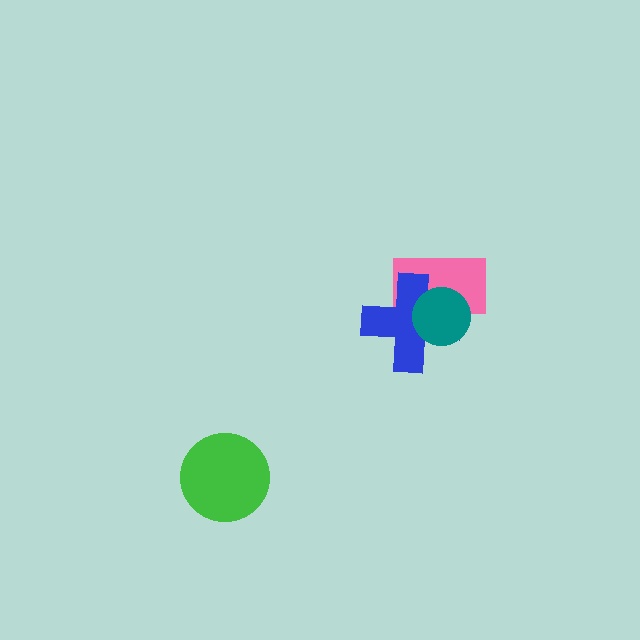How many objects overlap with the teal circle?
2 objects overlap with the teal circle.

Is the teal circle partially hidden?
No, no other shape covers it.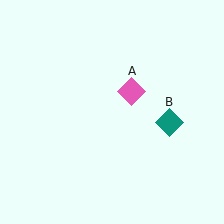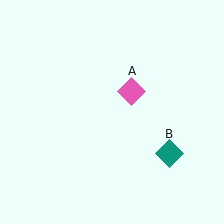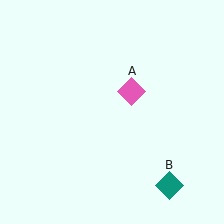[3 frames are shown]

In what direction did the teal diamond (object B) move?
The teal diamond (object B) moved down.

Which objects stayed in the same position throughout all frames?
Pink diamond (object A) remained stationary.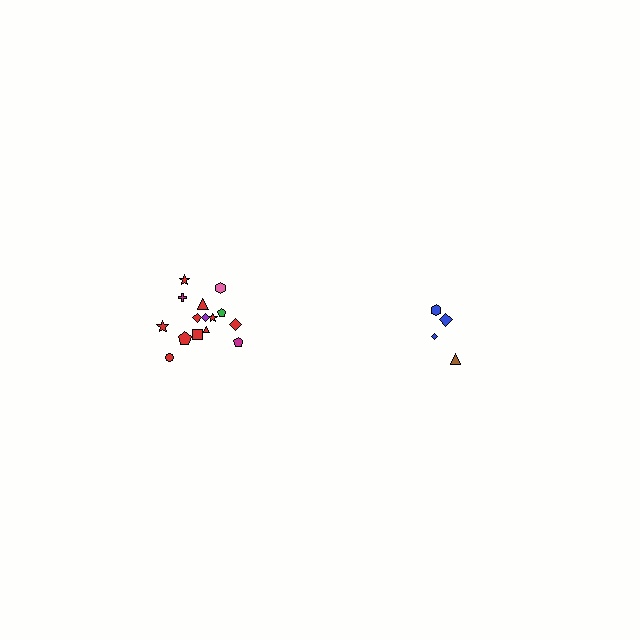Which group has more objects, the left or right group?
The left group.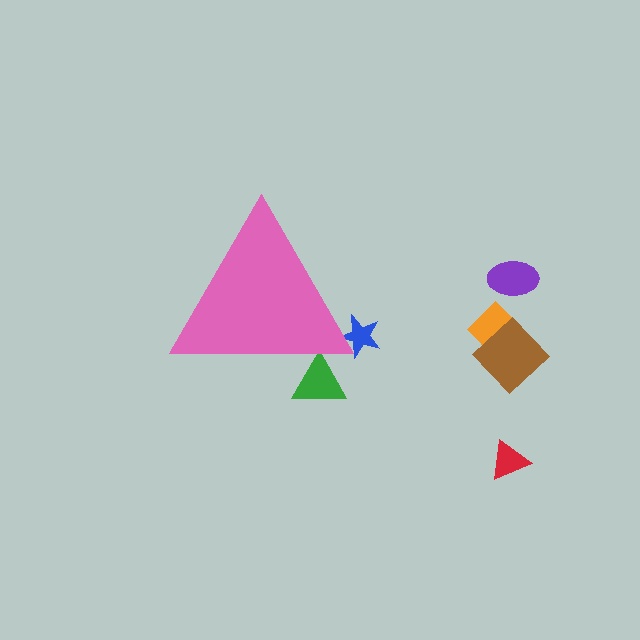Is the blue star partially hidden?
Yes, the blue star is partially hidden behind the pink triangle.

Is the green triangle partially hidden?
Yes, the green triangle is partially hidden behind the pink triangle.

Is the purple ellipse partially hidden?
No, the purple ellipse is fully visible.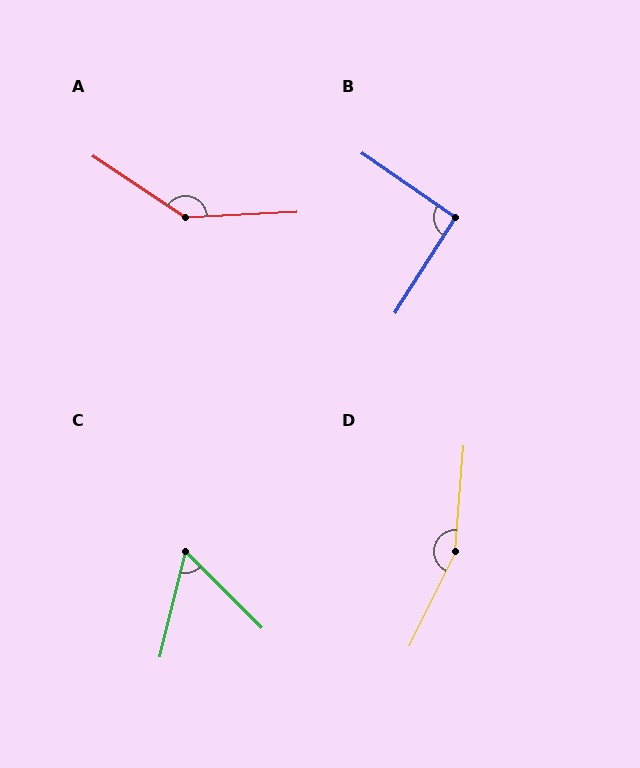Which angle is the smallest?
C, at approximately 59 degrees.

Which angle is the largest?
D, at approximately 158 degrees.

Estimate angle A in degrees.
Approximately 144 degrees.